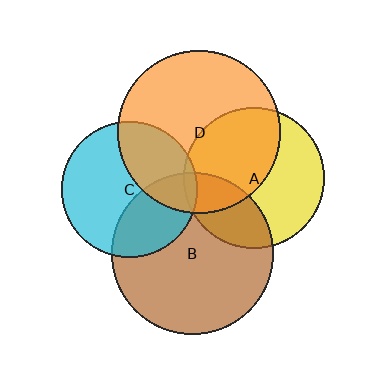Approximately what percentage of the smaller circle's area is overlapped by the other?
Approximately 35%.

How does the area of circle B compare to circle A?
Approximately 1.3 times.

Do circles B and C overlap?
Yes.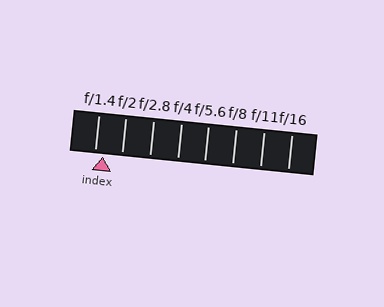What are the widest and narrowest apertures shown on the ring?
The widest aperture shown is f/1.4 and the narrowest is f/16.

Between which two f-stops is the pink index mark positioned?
The index mark is between f/1.4 and f/2.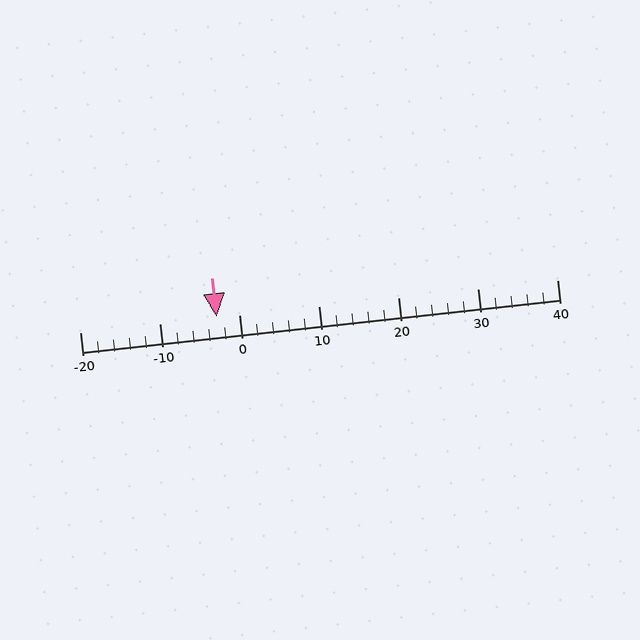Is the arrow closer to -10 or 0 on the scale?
The arrow is closer to 0.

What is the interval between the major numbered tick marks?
The major tick marks are spaced 10 units apart.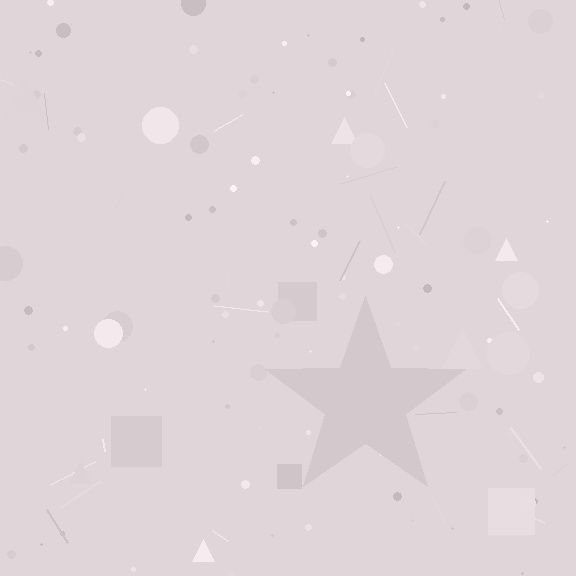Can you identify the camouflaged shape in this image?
The camouflaged shape is a star.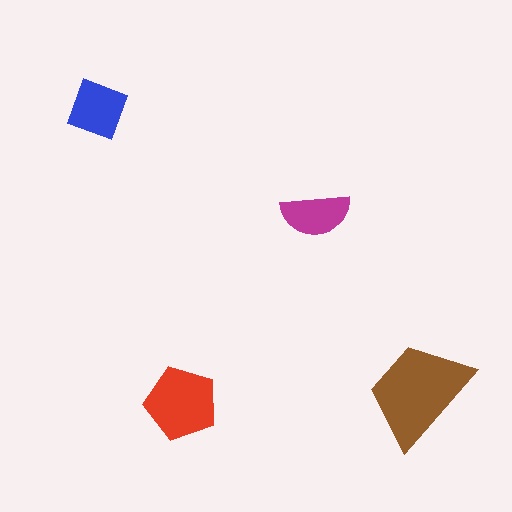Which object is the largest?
The brown trapezoid.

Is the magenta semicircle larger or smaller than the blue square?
Smaller.